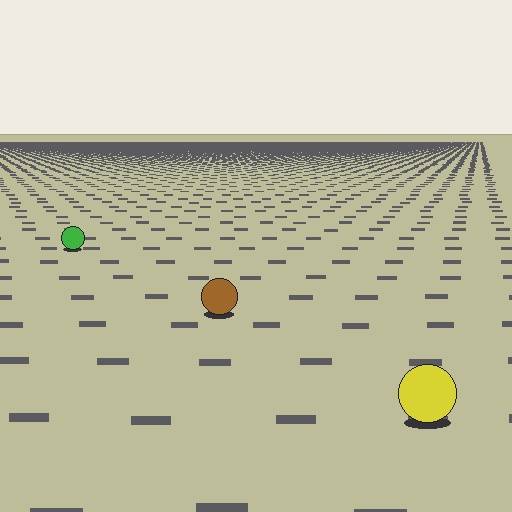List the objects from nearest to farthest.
From nearest to farthest: the yellow circle, the brown circle, the green circle.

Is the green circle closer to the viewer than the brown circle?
No. The brown circle is closer — you can tell from the texture gradient: the ground texture is coarser near it.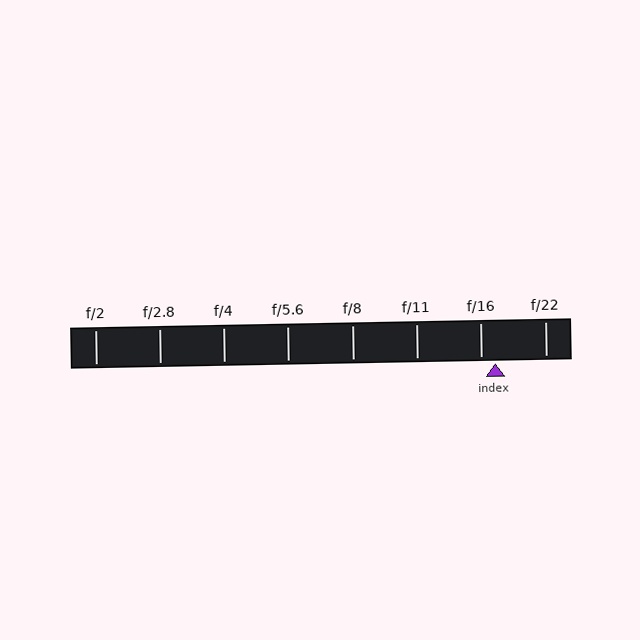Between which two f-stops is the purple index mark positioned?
The index mark is between f/16 and f/22.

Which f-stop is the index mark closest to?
The index mark is closest to f/16.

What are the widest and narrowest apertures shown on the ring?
The widest aperture shown is f/2 and the narrowest is f/22.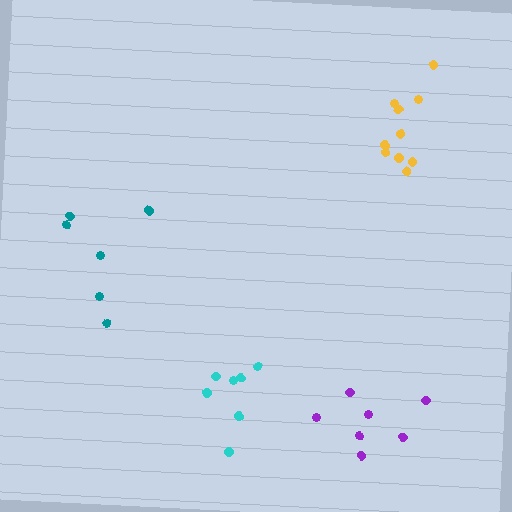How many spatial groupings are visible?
There are 4 spatial groupings.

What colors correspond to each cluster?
The clusters are colored: cyan, purple, teal, yellow.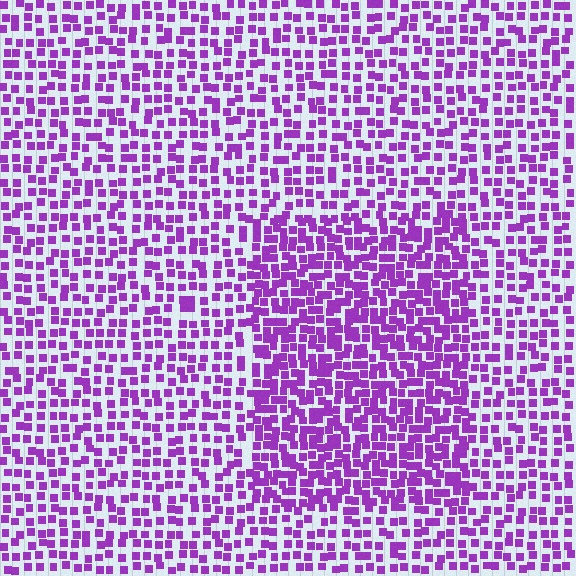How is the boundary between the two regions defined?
The boundary is defined by a change in element density (approximately 1.7x ratio). All elements are the same color, size, and shape.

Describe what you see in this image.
The image contains small purple elements arranged at two different densities. A rectangle-shaped region is visible where the elements are more densely packed than the surrounding area.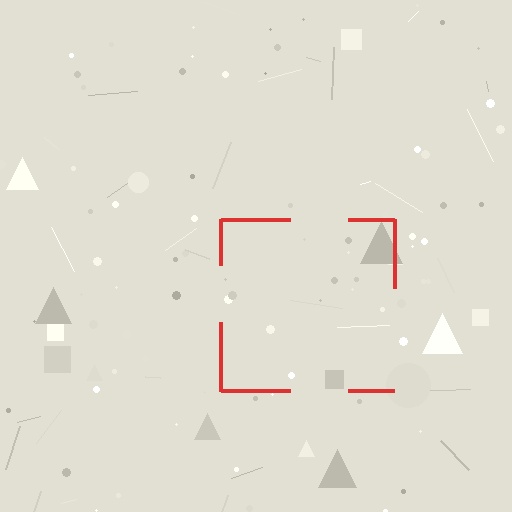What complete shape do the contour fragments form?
The contour fragments form a square.